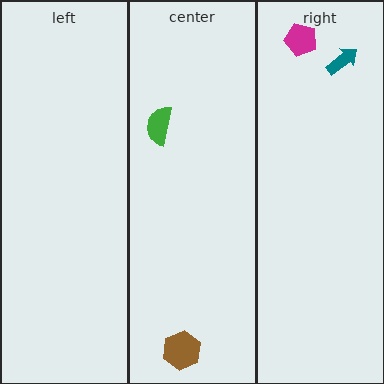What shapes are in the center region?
The green semicircle, the brown hexagon.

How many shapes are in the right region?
2.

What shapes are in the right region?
The teal arrow, the magenta pentagon.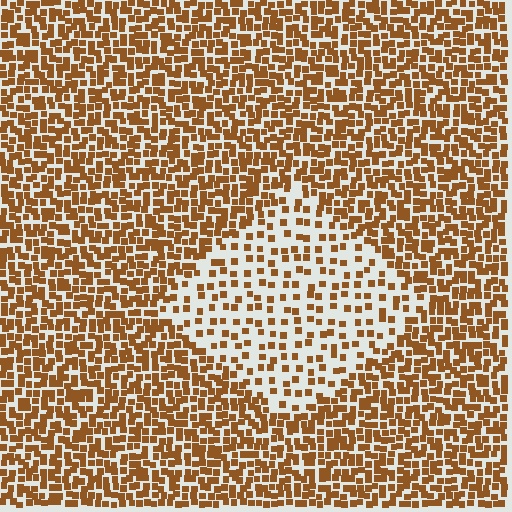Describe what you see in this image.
The image contains small brown elements arranged at two different densities. A diamond-shaped region is visible where the elements are less densely packed than the surrounding area.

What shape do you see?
I see a diamond.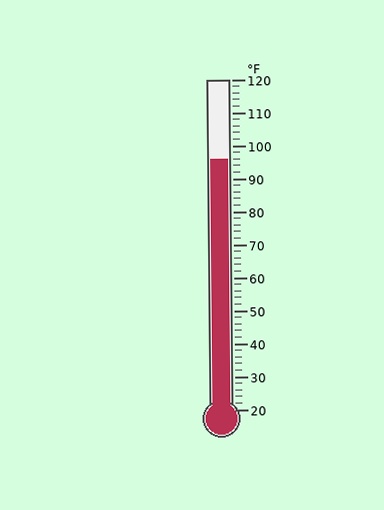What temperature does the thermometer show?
The thermometer shows approximately 96°F.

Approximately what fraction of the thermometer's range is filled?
The thermometer is filled to approximately 75% of its range.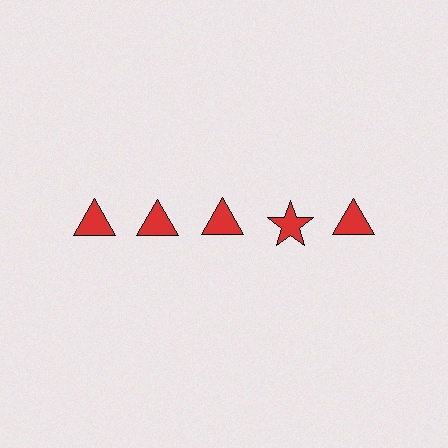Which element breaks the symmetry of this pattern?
The red star in the top row, second from right column breaks the symmetry. All other shapes are red triangles.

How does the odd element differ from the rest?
It has a different shape: star instead of triangle.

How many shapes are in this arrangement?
There are 5 shapes arranged in a grid pattern.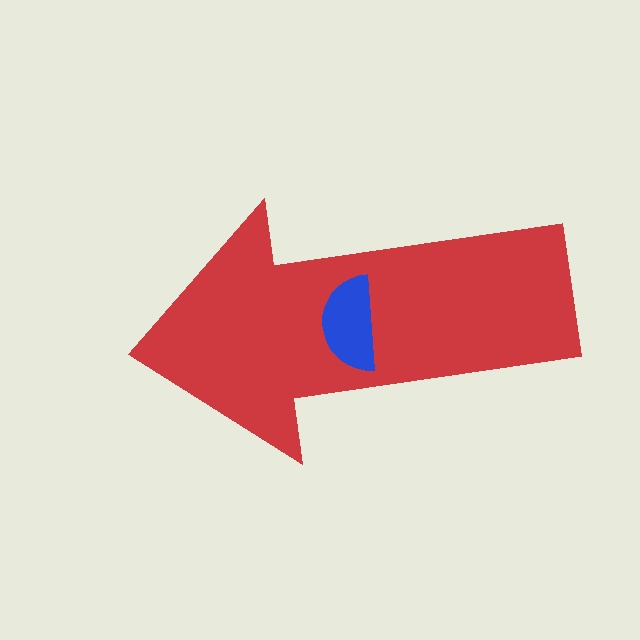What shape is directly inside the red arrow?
The blue semicircle.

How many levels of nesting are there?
2.